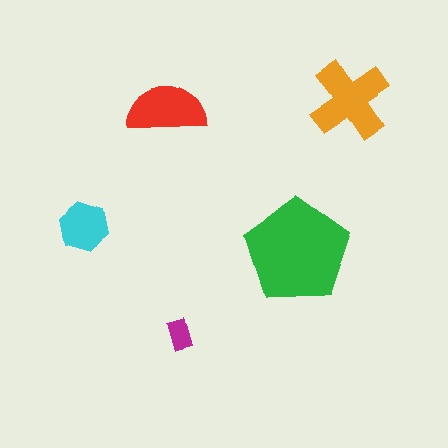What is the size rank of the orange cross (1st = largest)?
2nd.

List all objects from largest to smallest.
The green pentagon, the orange cross, the red semicircle, the cyan hexagon, the magenta rectangle.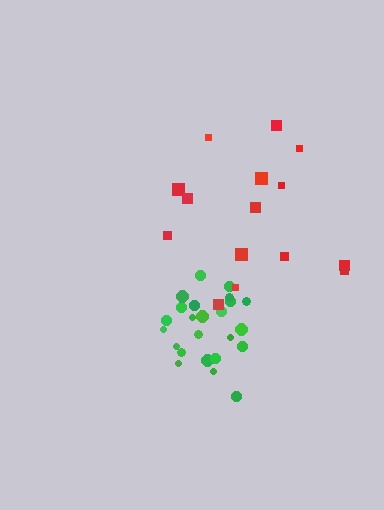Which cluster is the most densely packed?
Green.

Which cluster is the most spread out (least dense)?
Red.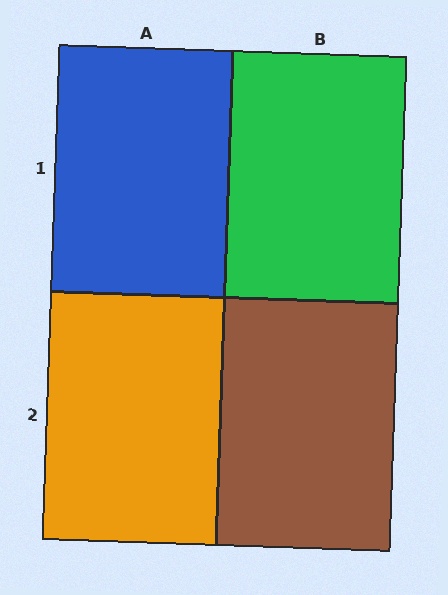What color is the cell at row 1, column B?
Green.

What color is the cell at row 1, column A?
Blue.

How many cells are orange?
1 cell is orange.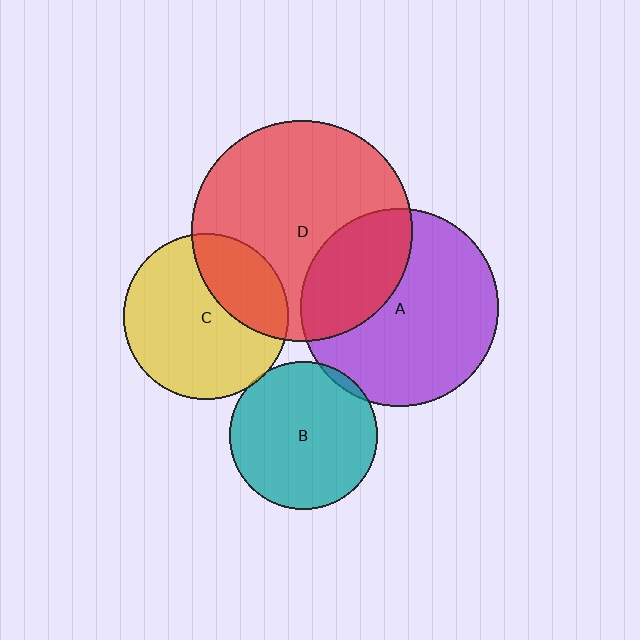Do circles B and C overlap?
Yes.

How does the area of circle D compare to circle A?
Approximately 1.3 times.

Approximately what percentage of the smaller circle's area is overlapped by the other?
Approximately 5%.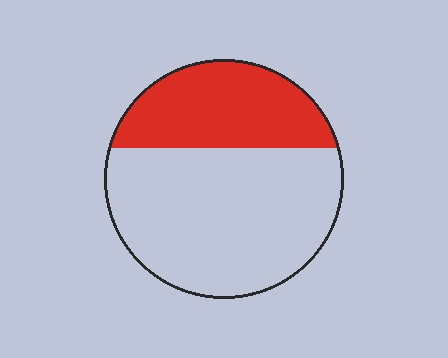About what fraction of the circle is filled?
About one third (1/3).